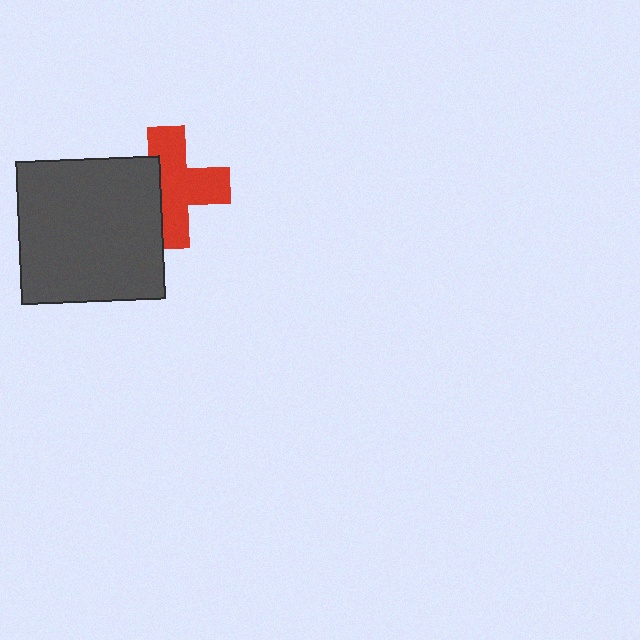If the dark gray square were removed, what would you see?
You would see the complete red cross.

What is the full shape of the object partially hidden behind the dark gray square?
The partially hidden object is a red cross.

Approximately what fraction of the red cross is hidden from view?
Roughly 35% of the red cross is hidden behind the dark gray square.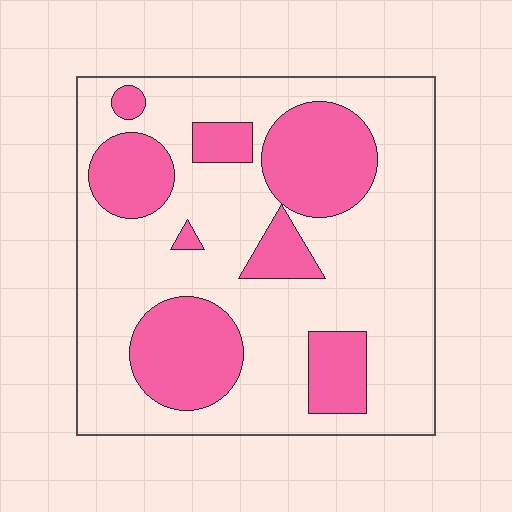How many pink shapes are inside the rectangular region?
8.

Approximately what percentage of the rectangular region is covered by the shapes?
Approximately 30%.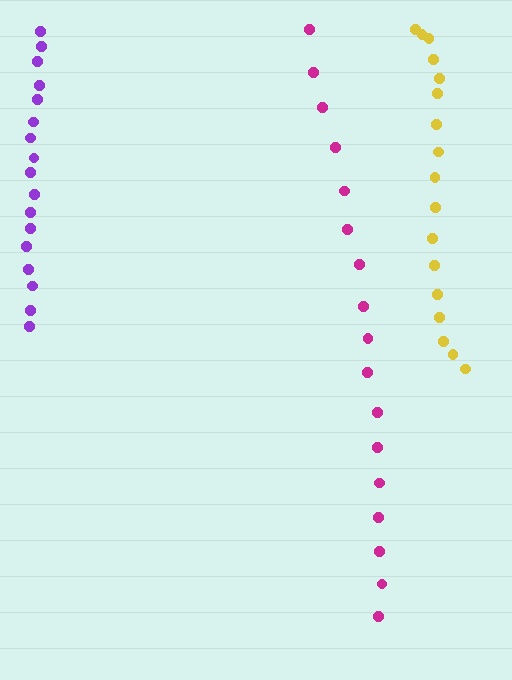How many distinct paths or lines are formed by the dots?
There are 3 distinct paths.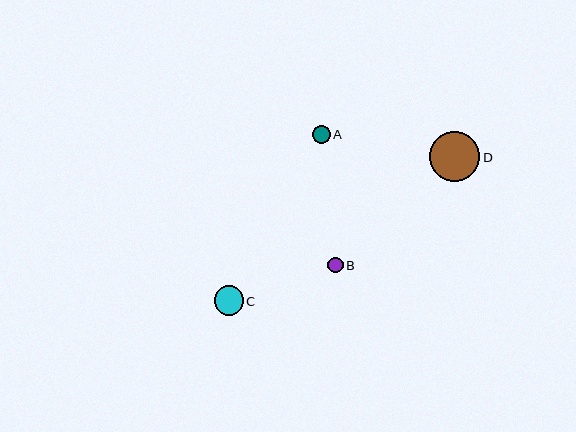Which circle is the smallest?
Circle B is the smallest with a size of approximately 15 pixels.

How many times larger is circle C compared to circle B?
Circle C is approximately 1.9 times the size of circle B.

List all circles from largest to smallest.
From largest to smallest: D, C, A, B.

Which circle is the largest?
Circle D is the largest with a size of approximately 50 pixels.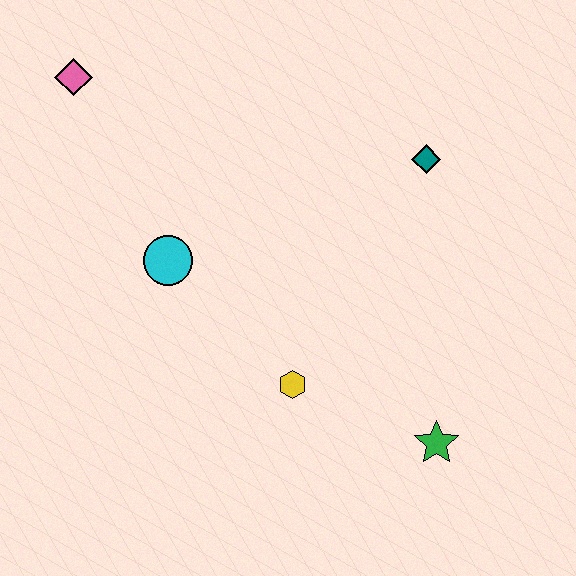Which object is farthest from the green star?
The pink diamond is farthest from the green star.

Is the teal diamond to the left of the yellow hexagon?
No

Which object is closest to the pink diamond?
The cyan circle is closest to the pink diamond.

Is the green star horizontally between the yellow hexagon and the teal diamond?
No